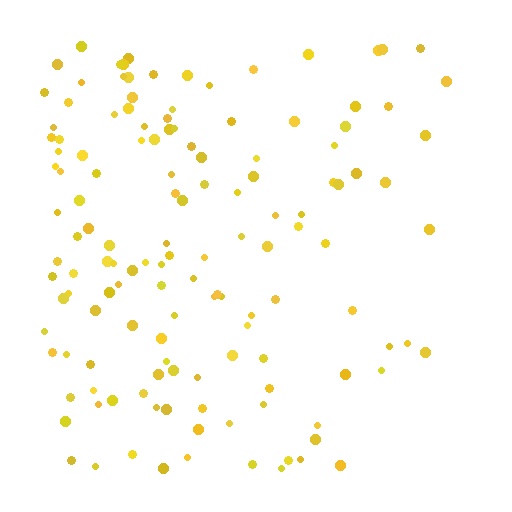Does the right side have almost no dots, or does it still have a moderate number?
Still a moderate number, just noticeably fewer than the left.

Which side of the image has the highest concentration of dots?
The left.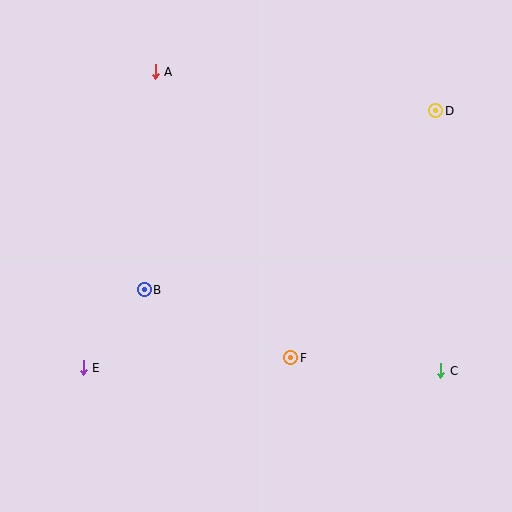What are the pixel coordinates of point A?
Point A is at (155, 72).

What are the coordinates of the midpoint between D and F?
The midpoint between D and F is at (363, 234).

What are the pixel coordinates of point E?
Point E is at (83, 368).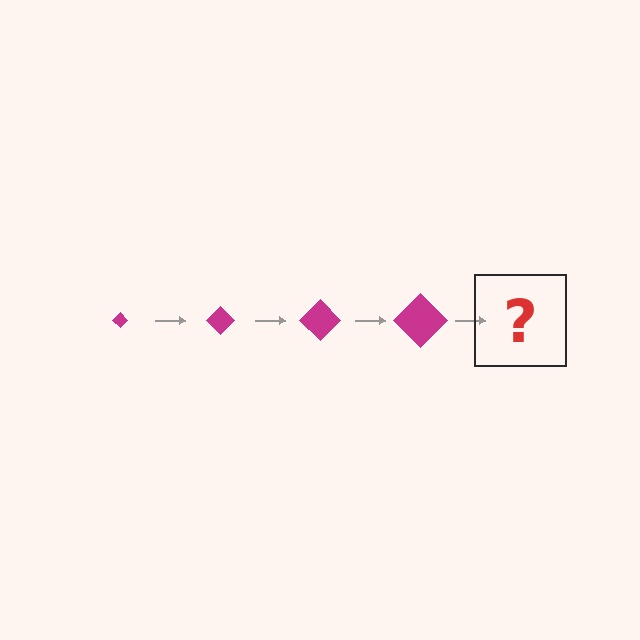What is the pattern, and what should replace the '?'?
The pattern is that the diamond gets progressively larger each step. The '?' should be a magenta diamond, larger than the previous one.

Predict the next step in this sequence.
The next step is a magenta diamond, larger than the previous one.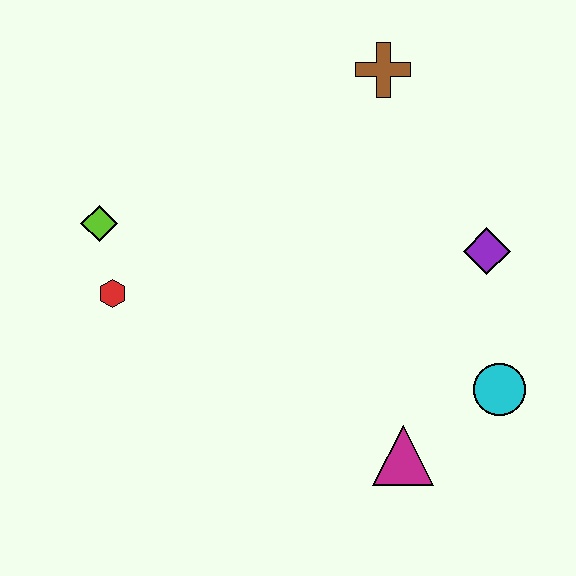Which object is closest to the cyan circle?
The magenta triangle is closest to the cyan circle.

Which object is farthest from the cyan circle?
The lime diamond is farthest from the cyan circle.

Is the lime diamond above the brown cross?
No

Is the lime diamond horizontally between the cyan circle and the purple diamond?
No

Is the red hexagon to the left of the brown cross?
Yes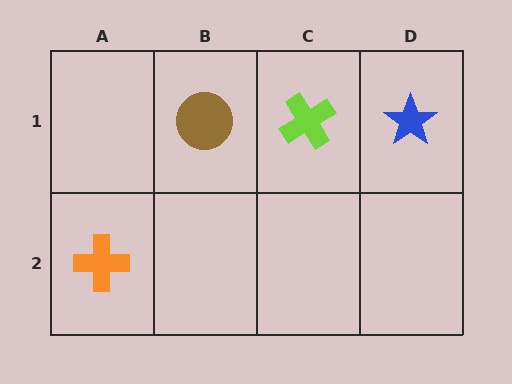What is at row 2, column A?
An orange cross.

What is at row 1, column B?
A brown circle.